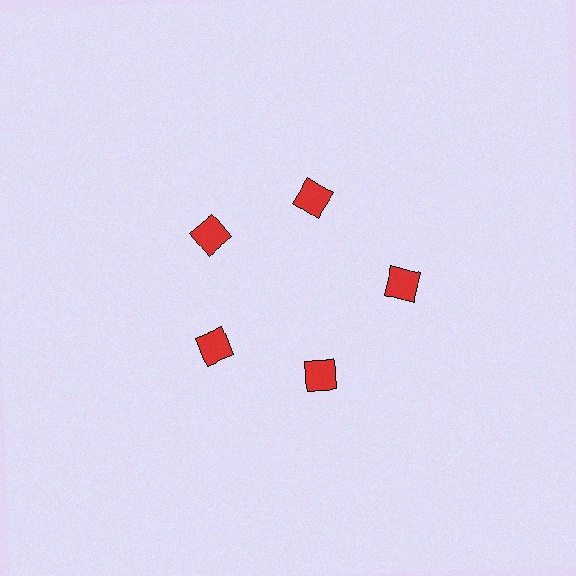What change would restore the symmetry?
The symmetry would be restored by moving it inward, back onto the ring so that all 5 squares sit at equal angles and equal distance from the center.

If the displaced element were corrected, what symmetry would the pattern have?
It would have 5-fold rotational symmetry — the pattern would map onto itself every 72 degrees.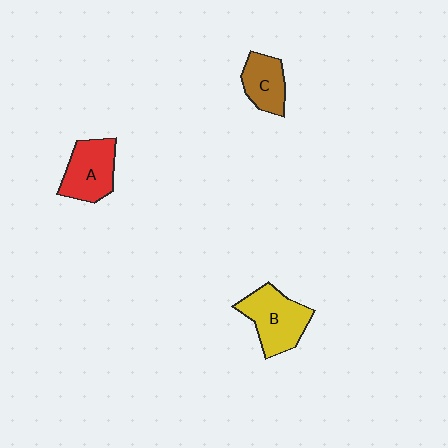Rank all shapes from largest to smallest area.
From largest to smallest: B (yellow), A (red), C (brown).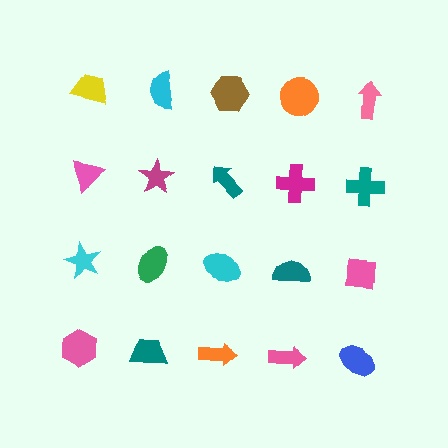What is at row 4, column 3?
An orange arrow.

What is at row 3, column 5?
A pink square.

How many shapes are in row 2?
5 shapes.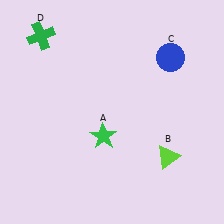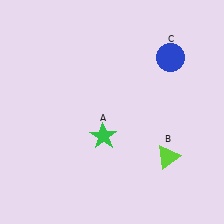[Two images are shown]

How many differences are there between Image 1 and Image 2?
There is 1 difference between the two images.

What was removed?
The green cross (D) was removed in Image 2.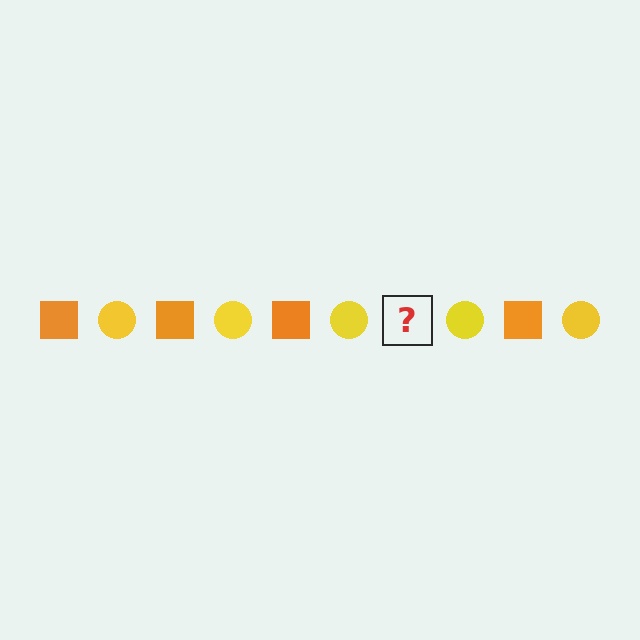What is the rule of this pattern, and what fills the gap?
The rule is that the pattern alternates between orange square and yellow circle. The gap should be filled with an orange square.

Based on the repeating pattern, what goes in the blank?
The blank should be an orange square.